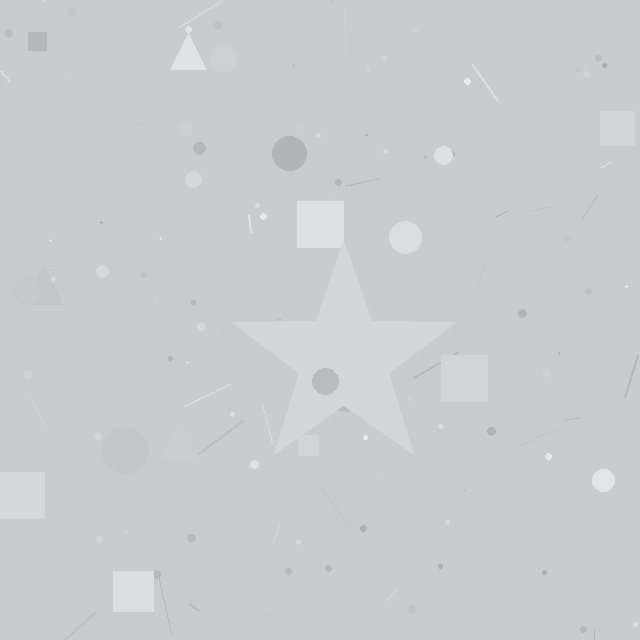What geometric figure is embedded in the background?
A star is embedded in the background.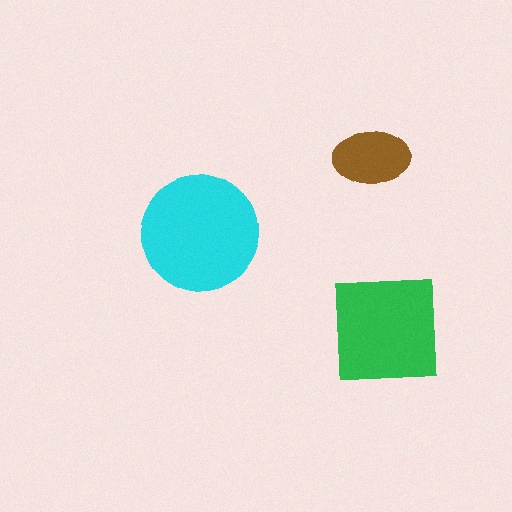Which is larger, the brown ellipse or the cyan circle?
The cyan circle.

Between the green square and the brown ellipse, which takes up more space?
The green square.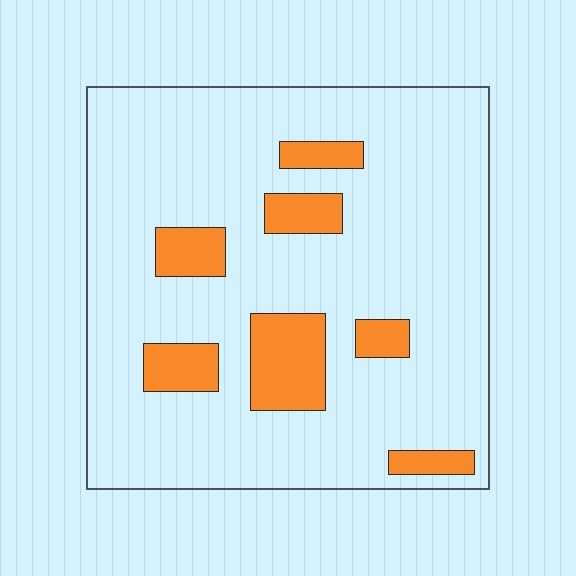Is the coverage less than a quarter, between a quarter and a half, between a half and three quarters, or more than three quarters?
Less than a quarter.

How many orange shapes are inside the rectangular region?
7.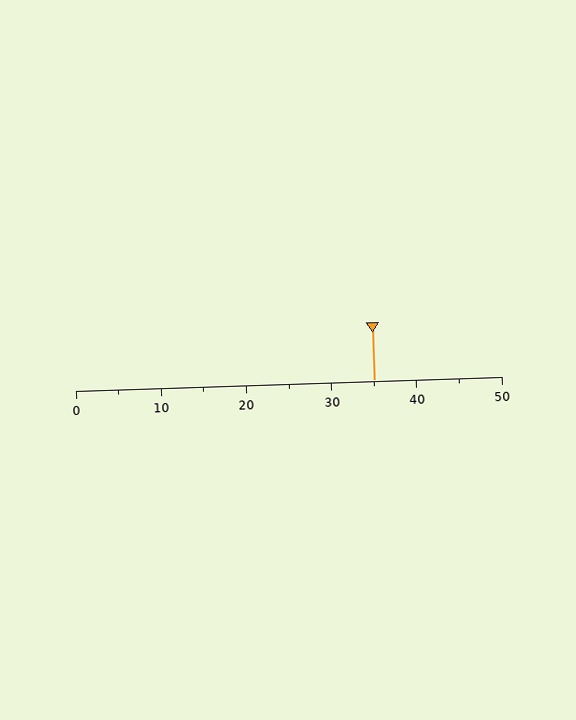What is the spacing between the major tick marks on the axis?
The major ticks are spaced 10 apart.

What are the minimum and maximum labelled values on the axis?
The axis runs from 0 to 50.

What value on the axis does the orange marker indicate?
The marker indicates approximately 35.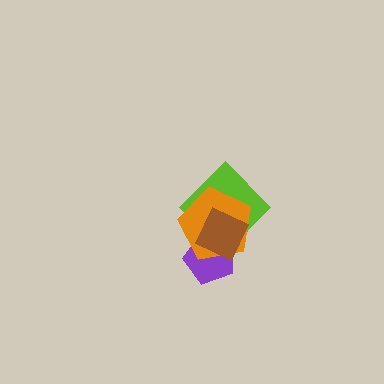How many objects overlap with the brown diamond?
3 objects overlap with the brown diamond.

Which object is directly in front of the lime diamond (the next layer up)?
The orange pentagon is directly in front of the lime diamond.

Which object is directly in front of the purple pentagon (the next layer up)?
The lime diamond is directly in front of the purple pentagon.